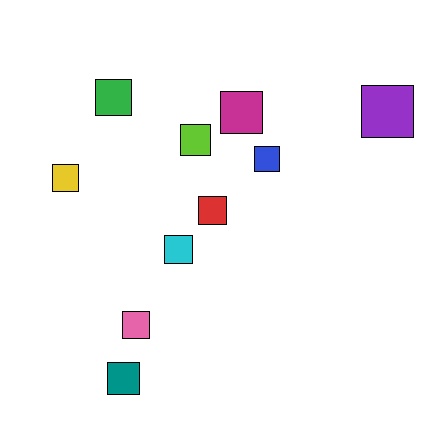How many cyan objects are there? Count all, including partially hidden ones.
There is 1 cyan object.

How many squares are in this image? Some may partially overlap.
There are 10 squares.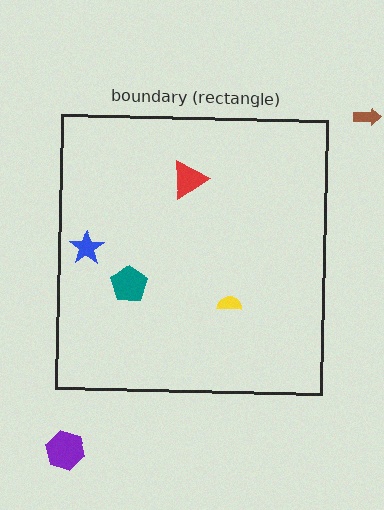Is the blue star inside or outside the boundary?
Inside.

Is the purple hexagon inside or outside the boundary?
Outside.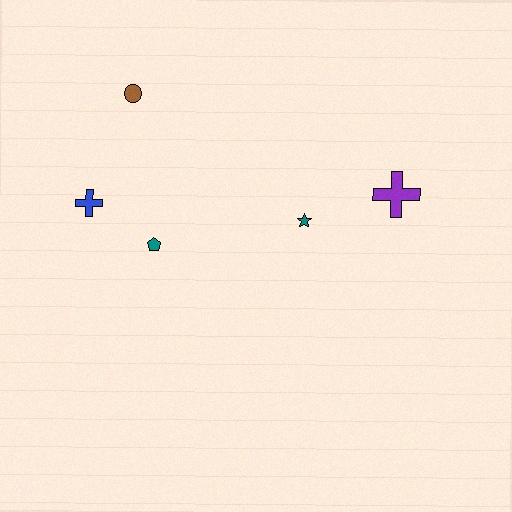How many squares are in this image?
There are no squares.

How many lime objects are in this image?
There are no lime objects.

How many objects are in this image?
There are 5 objects.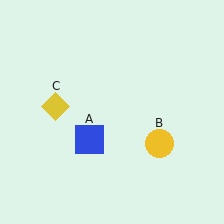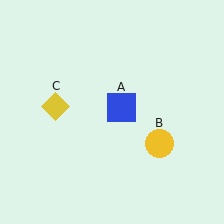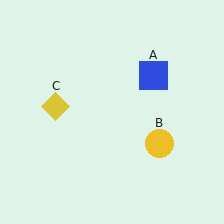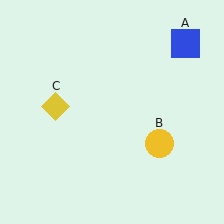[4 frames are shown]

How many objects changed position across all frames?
1 object changed position: blue square (object A).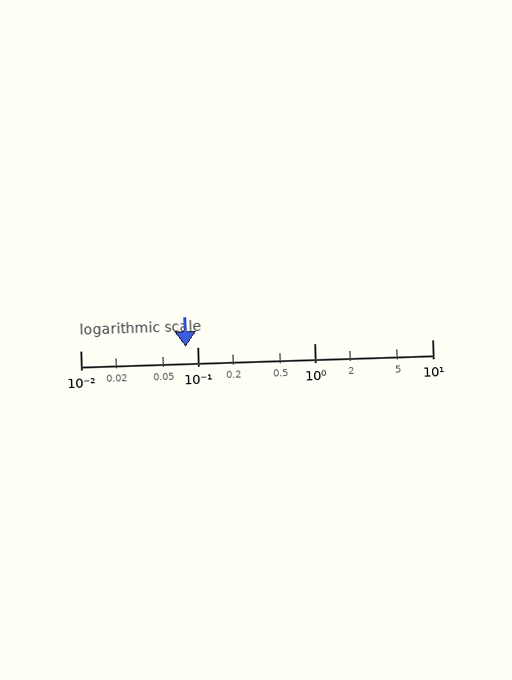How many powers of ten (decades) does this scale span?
The scale spans 3 decades, from 0.01 to 10.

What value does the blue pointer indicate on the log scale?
The pointer indicates approximately 0.08.